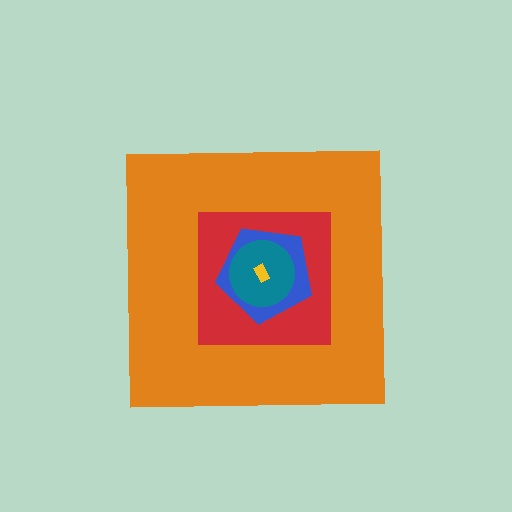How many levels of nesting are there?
5.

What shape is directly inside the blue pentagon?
The teal circle.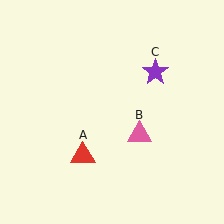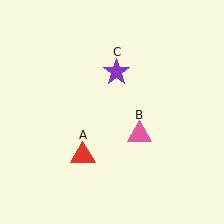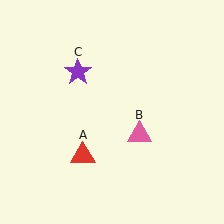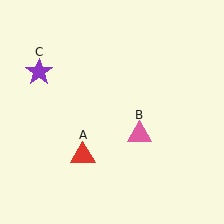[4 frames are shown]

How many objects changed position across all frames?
1 object changed position: purple star (object C).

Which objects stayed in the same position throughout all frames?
Red triangle (object A) and pink triangle (object B) remained stationary.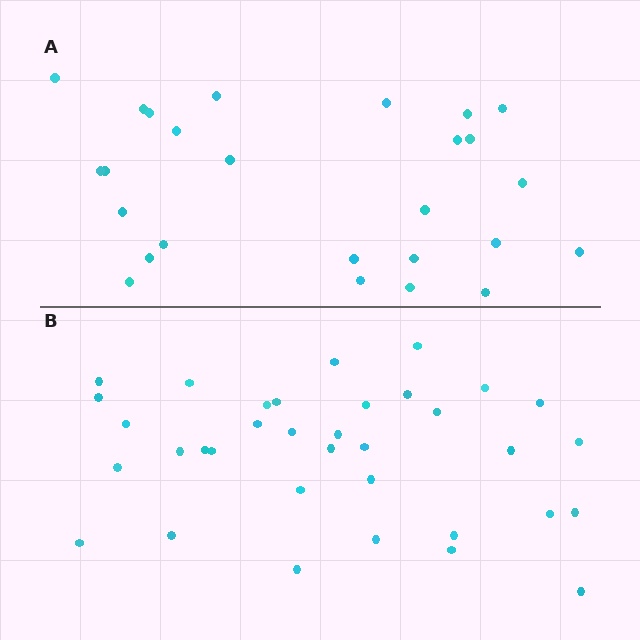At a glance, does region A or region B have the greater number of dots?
Region B (the bottom region) has more dots.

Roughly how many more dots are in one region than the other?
Region B has roughly 8 or so more dots than region A.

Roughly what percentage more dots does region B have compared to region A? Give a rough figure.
About 35% more.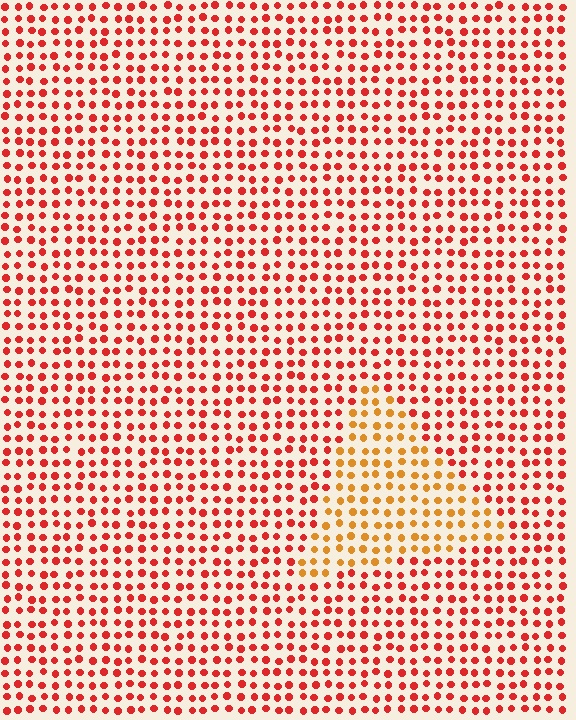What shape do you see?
I see a triangle.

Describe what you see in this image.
The image is filled with small red elements in a uniform arrangement. A triangle-shaped region is visible where the elements are tinted to a slightly different hue, forming a subtle color boundary.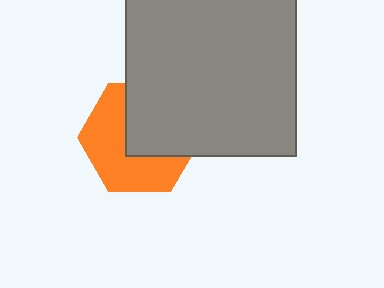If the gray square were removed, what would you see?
You would see the complete orange hexagon.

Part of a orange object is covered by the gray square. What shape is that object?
It is a hexagon.